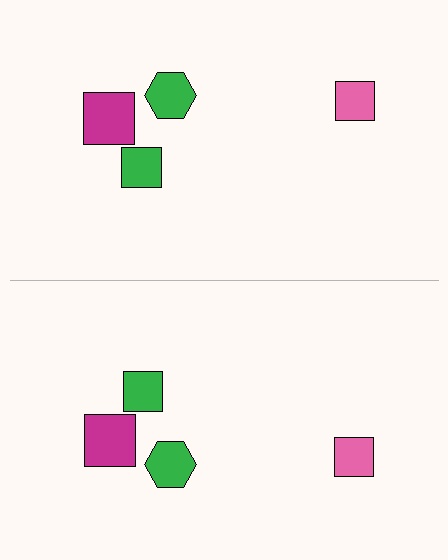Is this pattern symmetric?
Yes, this pattern has bilateral (reflection) symmetry.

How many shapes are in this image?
There are 8 shapes in this image.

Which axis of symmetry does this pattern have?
The pattern has a horizontal axis of symmetry running through the center of the image.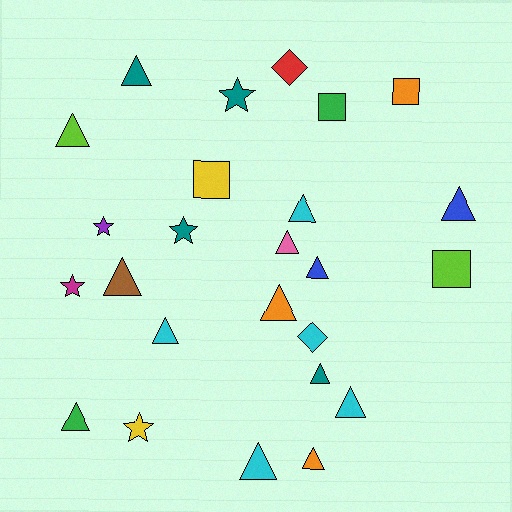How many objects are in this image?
There are 25 objects.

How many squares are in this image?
There are 4 squares.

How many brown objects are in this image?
There is 1 brown object.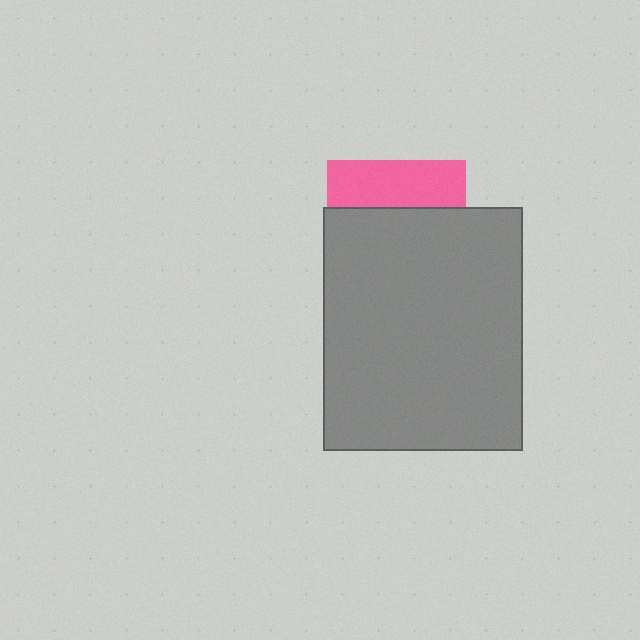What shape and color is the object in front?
The object in front is a gray rectangle.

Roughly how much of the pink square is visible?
A small part of it is visible (roughly 34%).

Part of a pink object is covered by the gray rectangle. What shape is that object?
It is a square.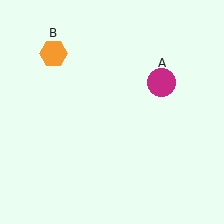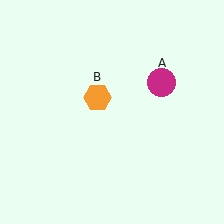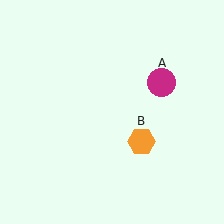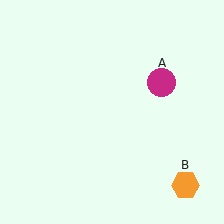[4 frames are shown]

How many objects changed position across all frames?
1 object changed position: orange hexagon (object B).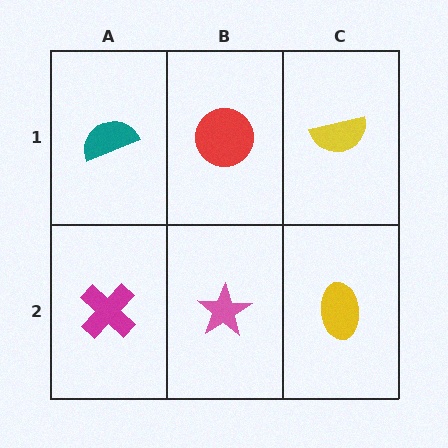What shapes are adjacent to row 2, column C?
A yellow semicircle (row 1, column C), a pink star (row 2, column B).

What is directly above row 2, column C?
A yellow semicircle.